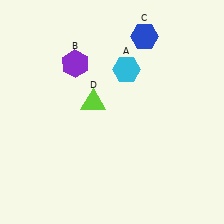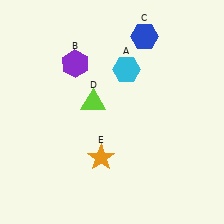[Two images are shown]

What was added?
An orange star (E) was added in Image 2.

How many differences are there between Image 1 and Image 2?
There is 1 difference between the two images.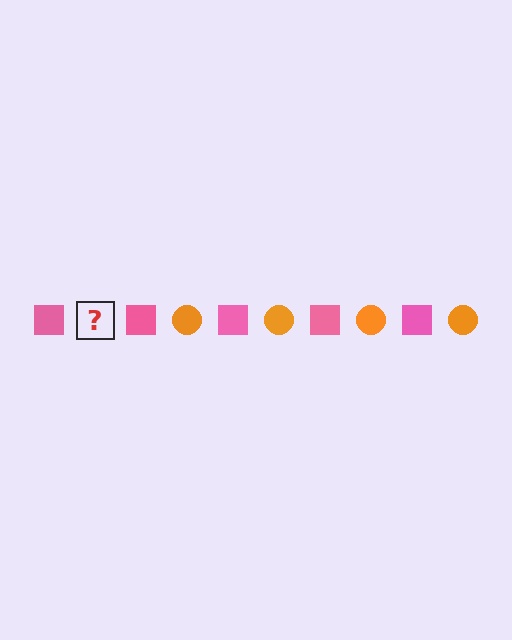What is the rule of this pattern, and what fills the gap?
The rule is that the pattern alternates between pink square and orange circle. The gap should be filled with an orange circle.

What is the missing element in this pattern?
The missing element is an orange circle.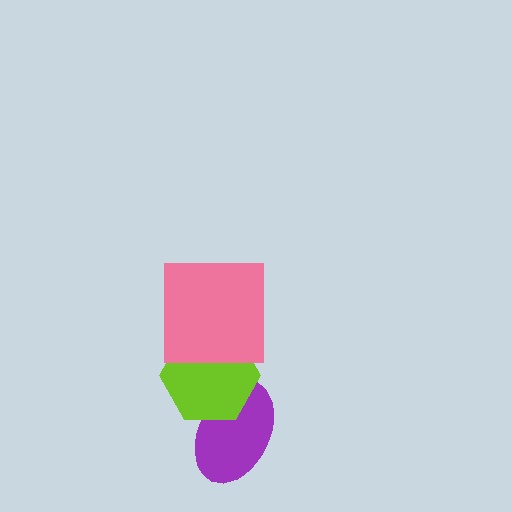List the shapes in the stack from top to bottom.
From top to bottom: the pink square, the lime hexagon, the purple ellipse.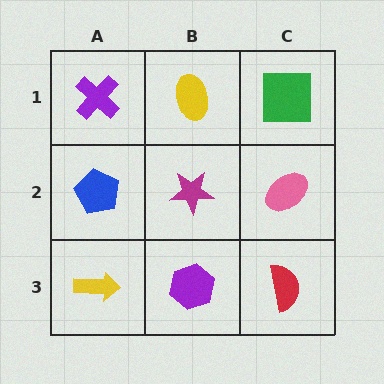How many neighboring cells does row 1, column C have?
2.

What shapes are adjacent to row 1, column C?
A pink ellipse (row 2, column C), a yellow ellipse (row 1, column B).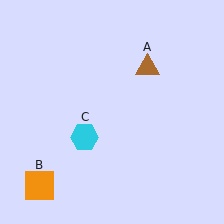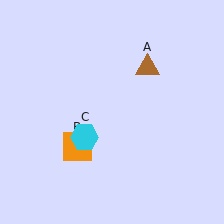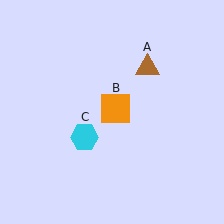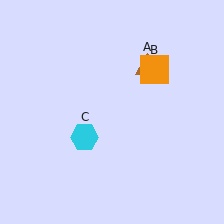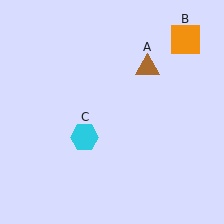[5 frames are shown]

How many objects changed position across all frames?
1 object changed position: orange square (object B).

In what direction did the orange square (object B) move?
The orange square (object B) moved up and to the right.